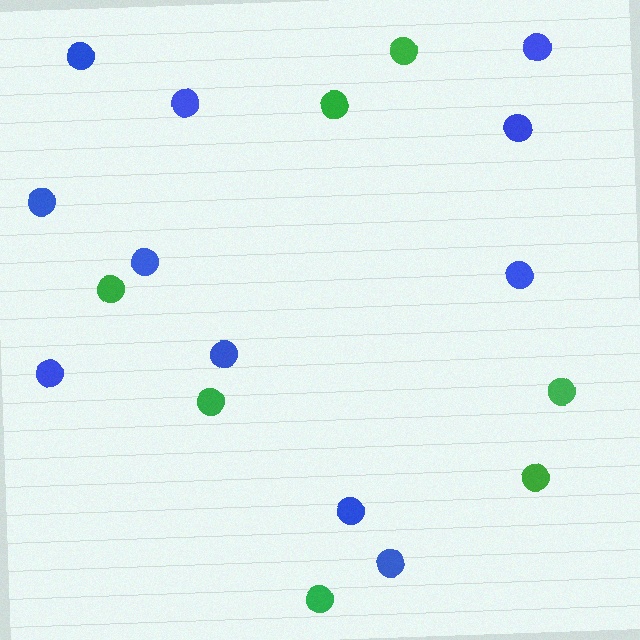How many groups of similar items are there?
There are 2 groups: one group of green circles (7) and one group of blue circles (11).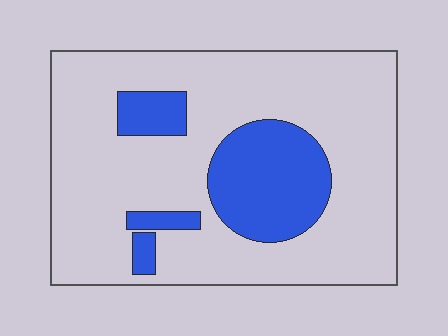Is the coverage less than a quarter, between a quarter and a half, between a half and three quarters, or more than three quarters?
Less than a quarter.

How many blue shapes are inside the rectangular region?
4.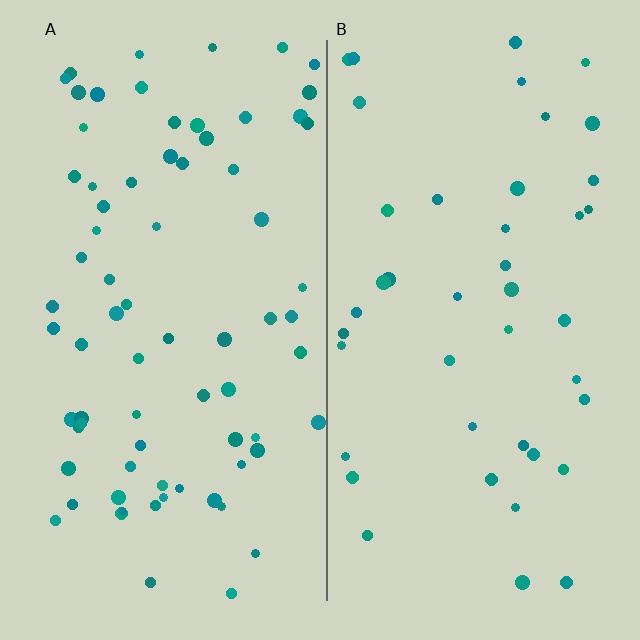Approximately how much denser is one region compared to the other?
Approximately 1.7× — region A over region B.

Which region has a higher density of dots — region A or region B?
A (the left).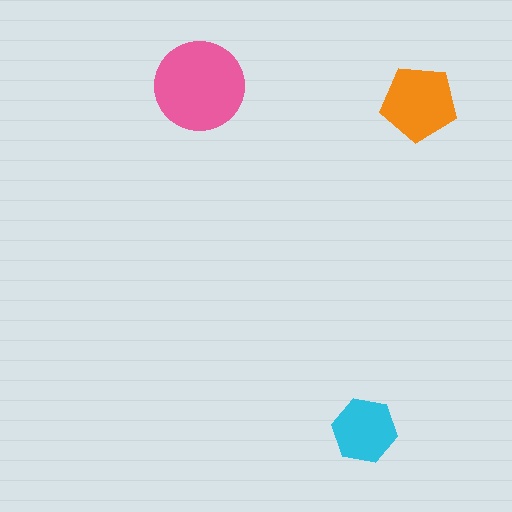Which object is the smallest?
The cyan hexagon.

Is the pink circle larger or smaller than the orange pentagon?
Larger.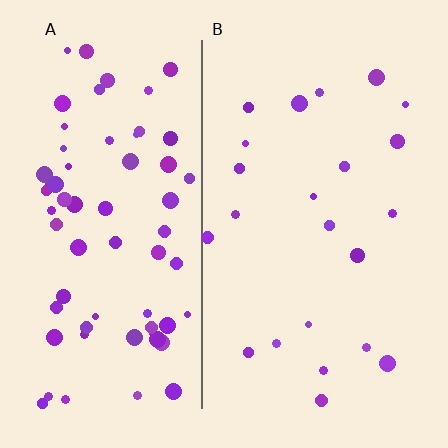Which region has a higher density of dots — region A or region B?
A (the left).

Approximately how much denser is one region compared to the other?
Approximately 3.0× — region A over region B.